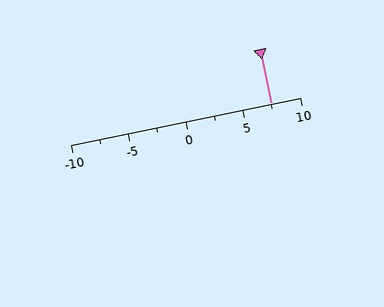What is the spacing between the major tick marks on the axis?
The major ticks are spaced 5 apart.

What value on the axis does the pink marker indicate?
The marker indicates approximately 7.5.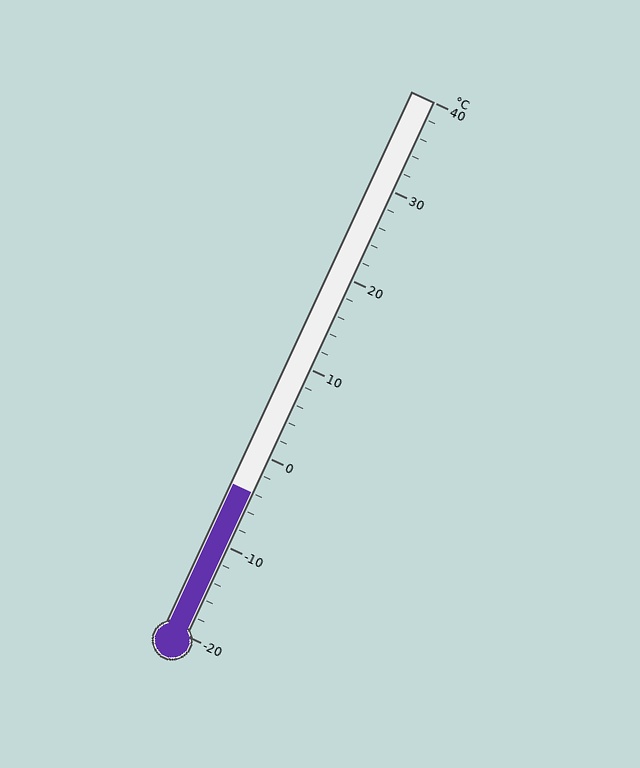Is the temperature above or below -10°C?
The temperature is above -10°C.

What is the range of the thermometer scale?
The thermometer scale ranges from -20°C to 40°C.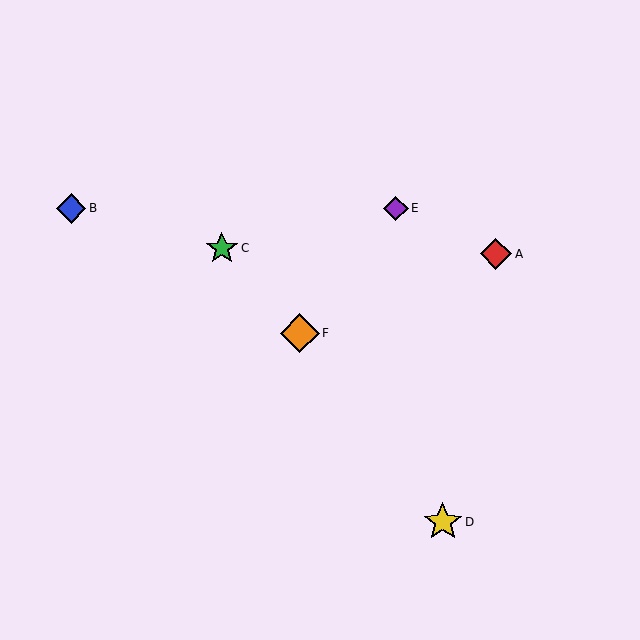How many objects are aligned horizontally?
2 objects (B, E) are aligned horizontally.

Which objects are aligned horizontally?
Objects B, E are aligned horizontally.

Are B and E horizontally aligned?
Yes, both are at y≈208.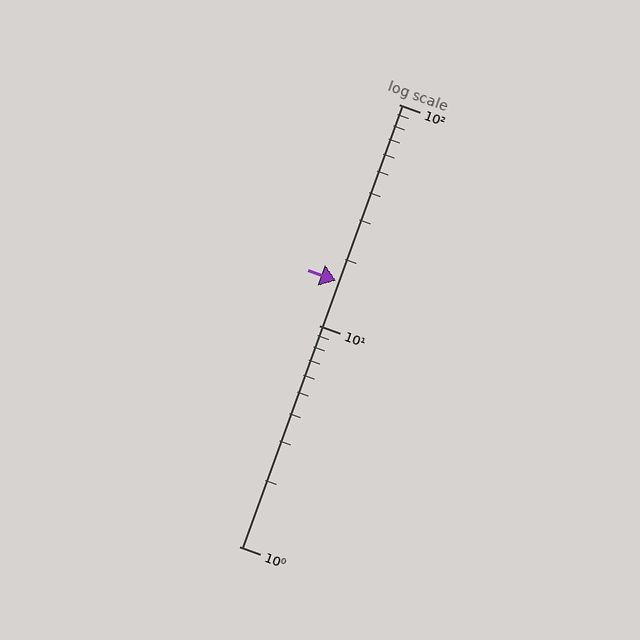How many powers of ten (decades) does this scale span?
The scale spans 2 decades, from 1 to 100.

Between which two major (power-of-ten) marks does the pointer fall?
The pointer is between 10 and 100.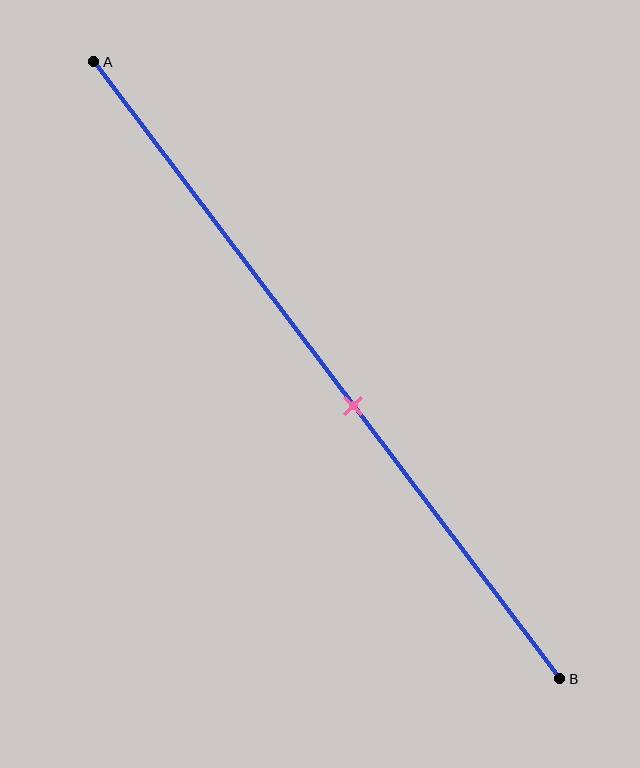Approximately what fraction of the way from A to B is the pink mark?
The pink mark is approximately 55% of the way from A to B.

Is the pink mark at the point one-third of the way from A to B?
No, the mark is at about 55% from A, not at the 33% one-third point.